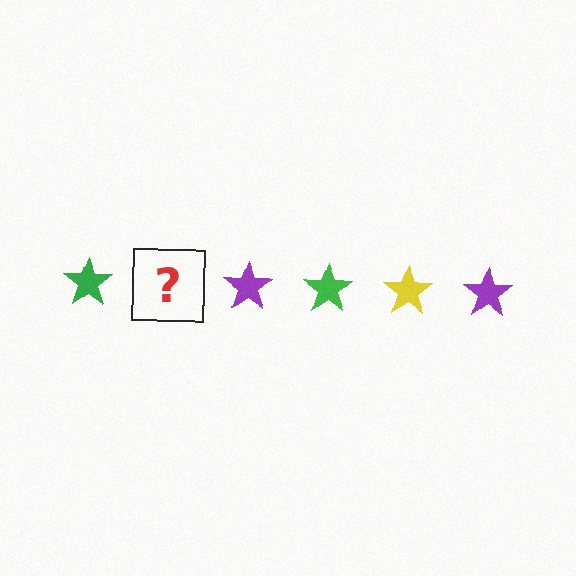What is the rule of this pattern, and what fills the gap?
The rule is that the pattern cycles through green, yellow, purple stars. The gap should be filled with a yellow star.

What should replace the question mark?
The question mark should be replaced with a yellow star.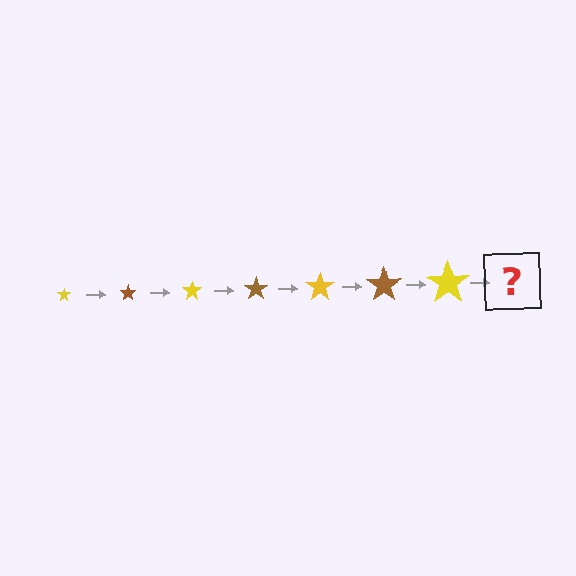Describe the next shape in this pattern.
It should be a brown star, larger than the previous one.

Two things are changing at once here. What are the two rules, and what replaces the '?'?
The two rules are that the star grows larger each step and the color cycles through yellow and brown. The '?' should be a brown star, larger than the previous one.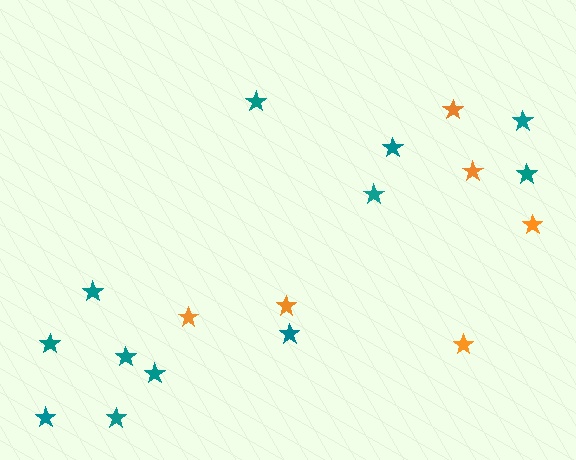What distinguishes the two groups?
There are 2 groups: one group of orange stars (6) and one group of teal stars (12).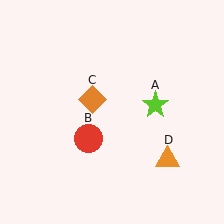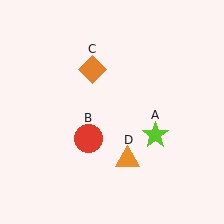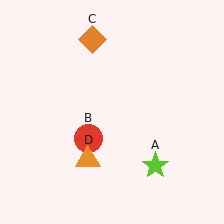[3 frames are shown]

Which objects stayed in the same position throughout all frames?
Red circle (object B) remained stationary.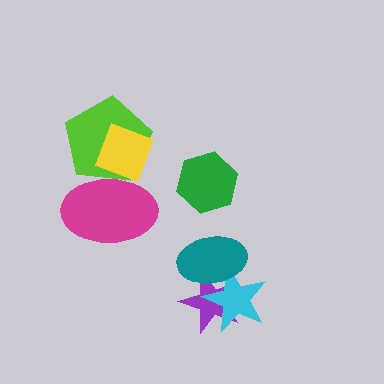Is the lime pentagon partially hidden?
Yes, it is partially covered by another shape.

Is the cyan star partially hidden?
Yes, it is partially covered by another shape.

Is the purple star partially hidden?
Yes, it is partially covered by another shape.